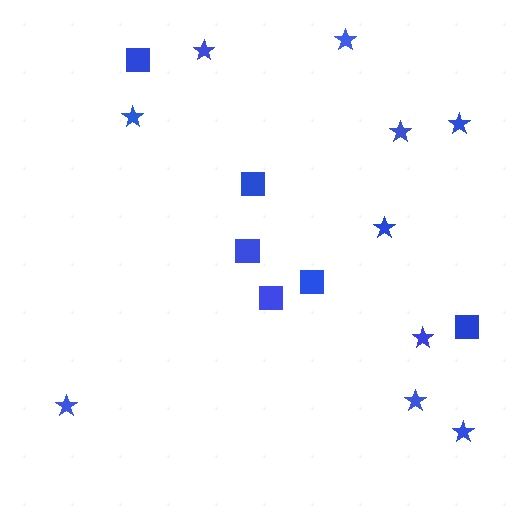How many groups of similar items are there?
There are 2 groups: one group of squares (6) and one group of stars (10).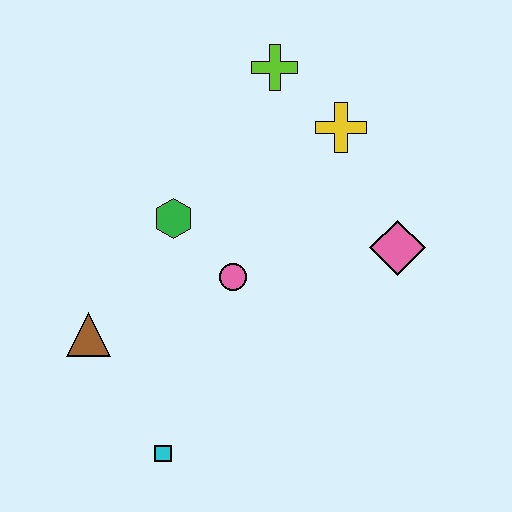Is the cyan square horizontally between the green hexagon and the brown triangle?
Yes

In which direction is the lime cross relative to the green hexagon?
The lime cross is above the green hexagon.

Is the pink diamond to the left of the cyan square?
No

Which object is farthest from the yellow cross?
The cyan square is farthest from the yellow cross.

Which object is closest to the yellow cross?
The lime cross is closest to the yellow cross.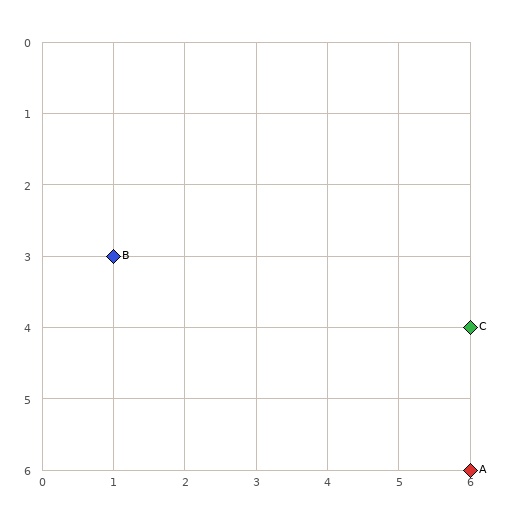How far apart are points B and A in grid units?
Points B and A are 5 columns and 3 rows apart (about 5.8 grid units diagonally).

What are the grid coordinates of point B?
Point B is at grid coordinates (1, 3).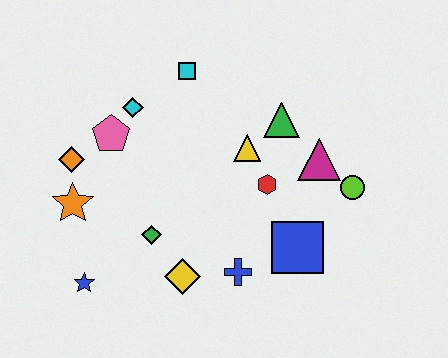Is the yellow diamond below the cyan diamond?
Yes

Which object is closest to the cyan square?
The cyan diamond is closest to the cyan square.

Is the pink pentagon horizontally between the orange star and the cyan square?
Yes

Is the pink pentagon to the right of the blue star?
Yes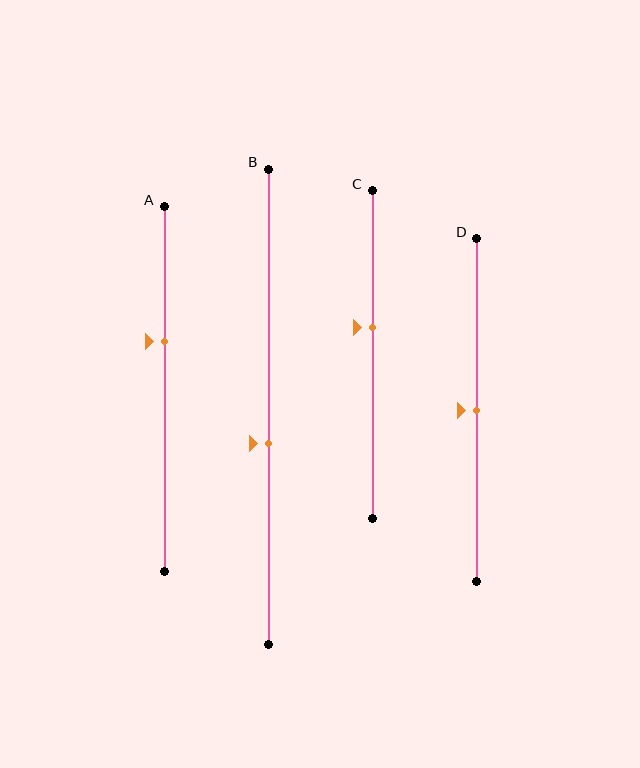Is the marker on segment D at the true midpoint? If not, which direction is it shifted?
Yes, the marker on segment D is at the true midpoint.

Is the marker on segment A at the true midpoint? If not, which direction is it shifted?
No, the marker on segment A is shifted upward by about 13% of the segment length.